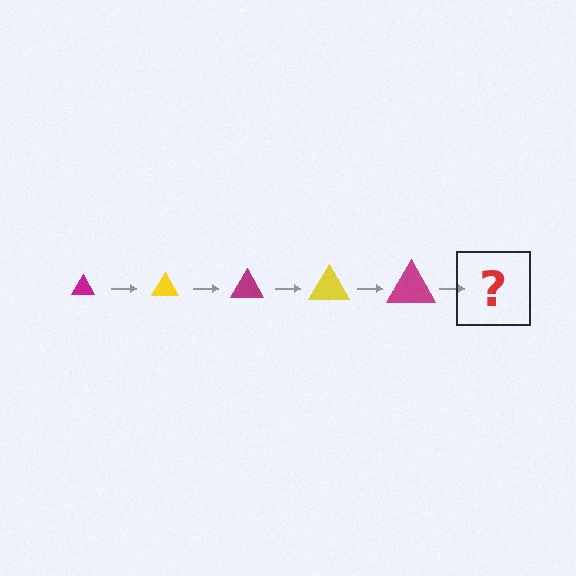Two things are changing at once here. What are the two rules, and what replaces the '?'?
The two rules are that the triangle grows larger each step and the color cycles through magenta and yellow. The '?' should be a yellow triangle, larger than the previous one.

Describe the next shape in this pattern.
It should be a yellow triangle, larger than the previous one.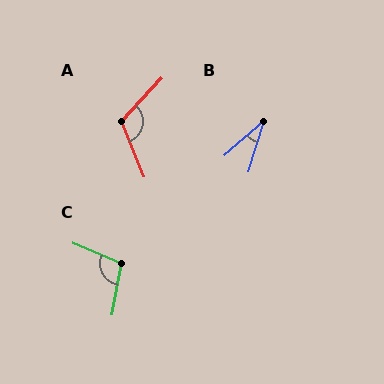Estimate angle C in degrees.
Approximately 102 degrees.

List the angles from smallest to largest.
B (31°), C (102°), A (115°).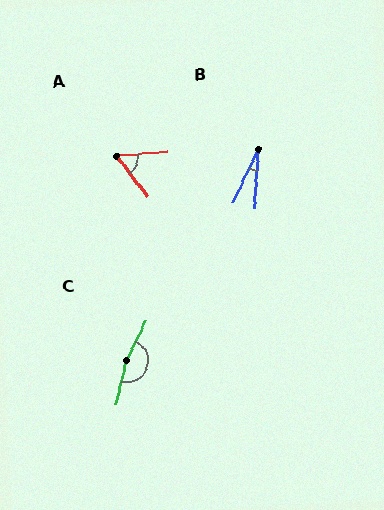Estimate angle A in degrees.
Approximately 58 degrees.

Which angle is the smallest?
B, at approximately 22 degrees.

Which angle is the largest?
C, at approximately 168 degrees.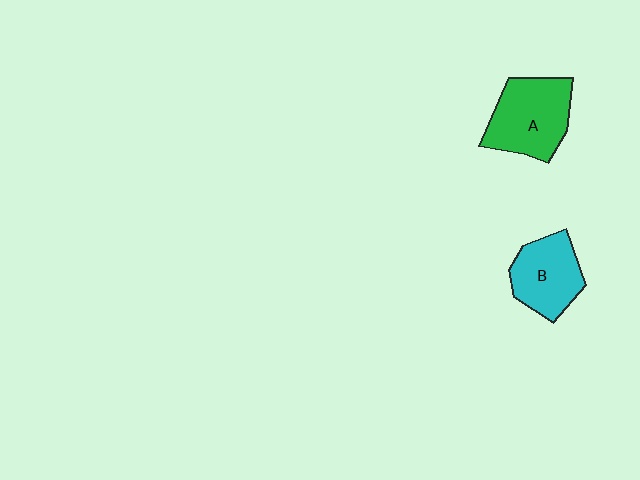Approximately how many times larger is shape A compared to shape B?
Approximately 1.2 times.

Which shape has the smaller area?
Shape B (cyan).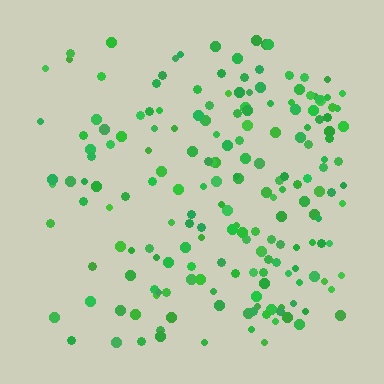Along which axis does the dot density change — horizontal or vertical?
Horizontal.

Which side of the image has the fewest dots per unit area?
The left.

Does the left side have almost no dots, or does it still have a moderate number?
Still a moderate number, just noticeably fewer than the right.